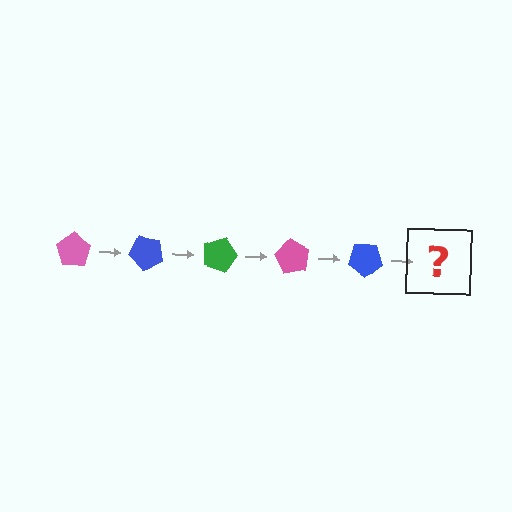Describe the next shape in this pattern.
It should be a green pentagon, rotated 225 degrees from the start.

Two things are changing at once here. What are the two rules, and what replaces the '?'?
The two rules are that it rotates 45 degrees each step and the color cycles through pink, blue, and green. The '?' should be a green pentagon, rotated 225 degrees from the start.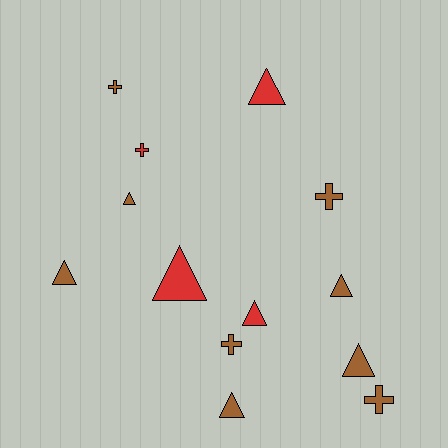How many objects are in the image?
There are 13 objects.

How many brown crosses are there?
There are 4 brown crosses.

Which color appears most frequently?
Brown, with 9 objects.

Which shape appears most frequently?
Triangle, with 8 objects.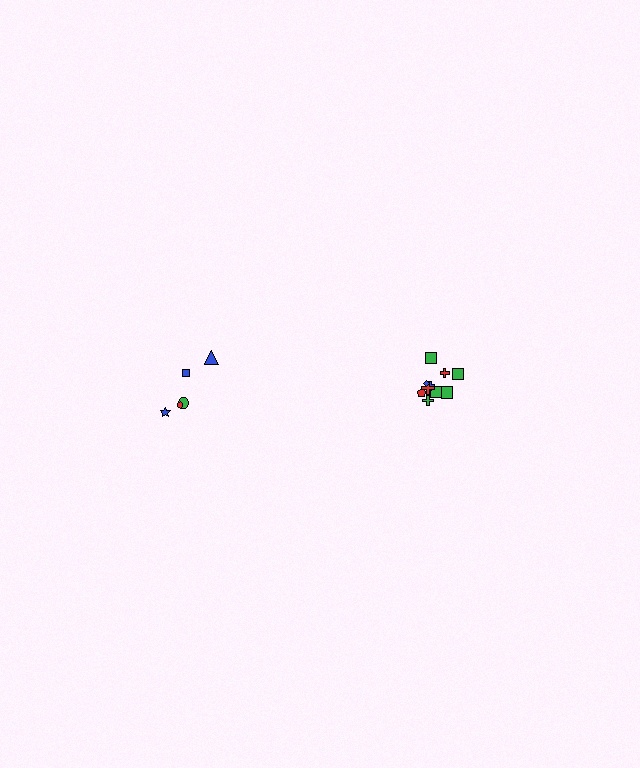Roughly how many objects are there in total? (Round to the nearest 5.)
Roughly 15 objects in total.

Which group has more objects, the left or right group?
The right group.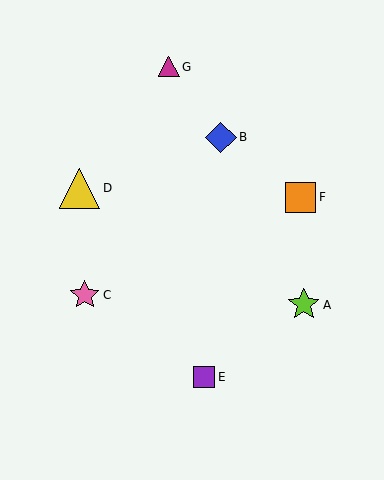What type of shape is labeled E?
Shape E is a purple square.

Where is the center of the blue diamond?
The center of the blue diamond is at (221, 137).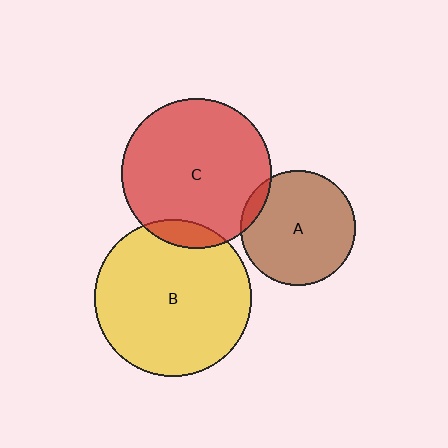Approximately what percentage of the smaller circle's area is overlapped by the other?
Approximately 5%.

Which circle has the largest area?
Circle B (yellow).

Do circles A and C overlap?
Yes.